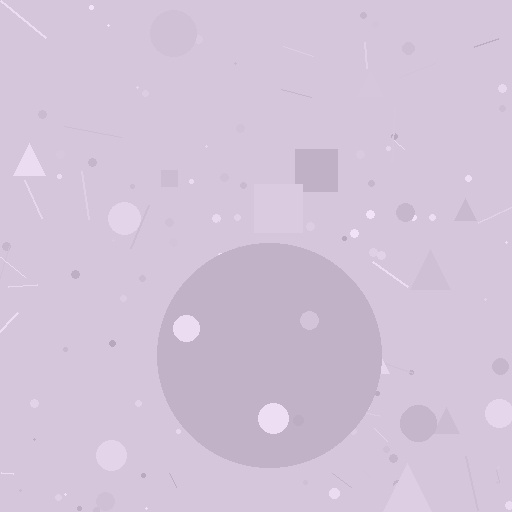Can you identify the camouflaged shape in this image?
The camouflaged shape is a circle.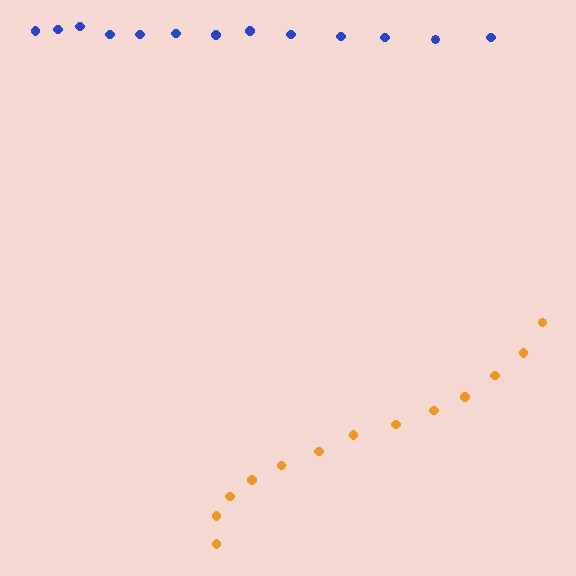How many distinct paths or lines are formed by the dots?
There are 2 distinct paths.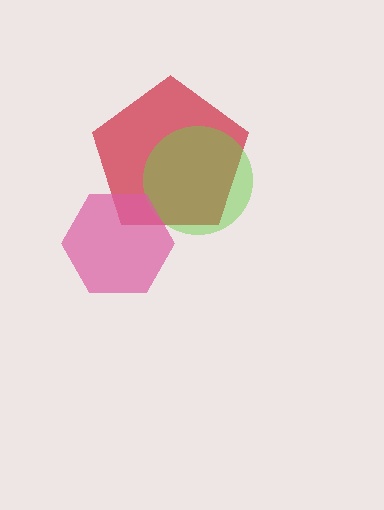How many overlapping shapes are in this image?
There are 3 overlapping shapes in the image.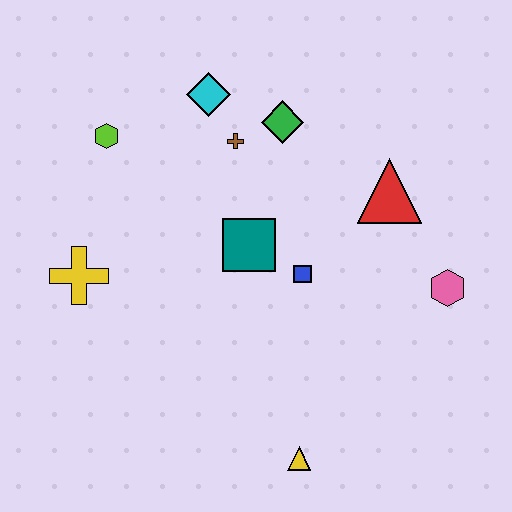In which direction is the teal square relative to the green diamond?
The teal square is below the green diamond.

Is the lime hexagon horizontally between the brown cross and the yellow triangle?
No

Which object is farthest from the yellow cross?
The pink hexagon is farthest from the yellow cross.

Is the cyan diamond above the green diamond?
Yes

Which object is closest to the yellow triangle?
The blue square is closest to the yellow triangle.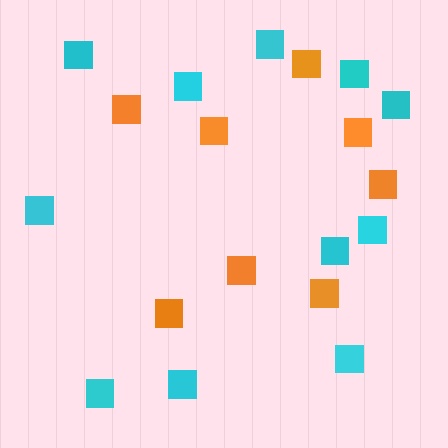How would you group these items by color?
There are 2 groups: one group of orange squares (8) and one group of cyan squares (11).